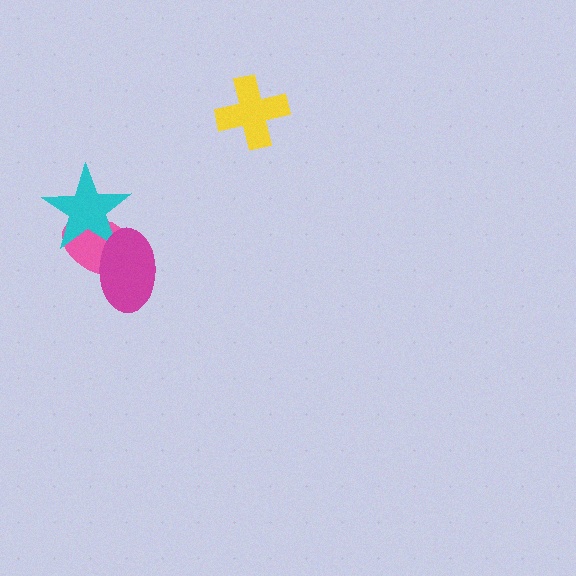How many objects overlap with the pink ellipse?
2 objects overlap with the pink ellipse.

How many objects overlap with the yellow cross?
0 objects overlap with the yellow cross.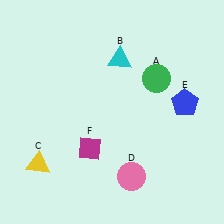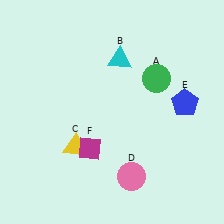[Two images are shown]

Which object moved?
The yellow triangle (C) moved right.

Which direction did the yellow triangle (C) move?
The yellow triangle (C) moved right.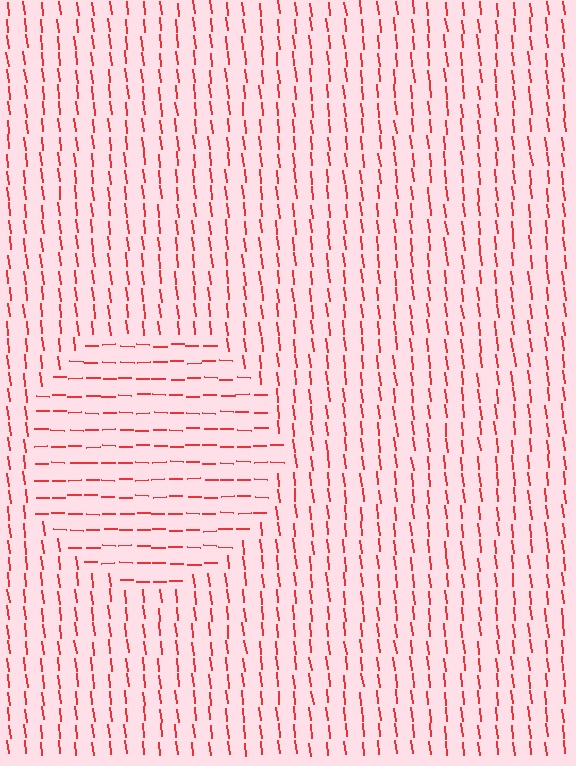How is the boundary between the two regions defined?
The boundary is defined purely by a change in line orientation (approximately 83 degrees difference). All lines are the same color and thickness.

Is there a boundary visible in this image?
Yes, there is a texture boundary formed by a change in line orientation.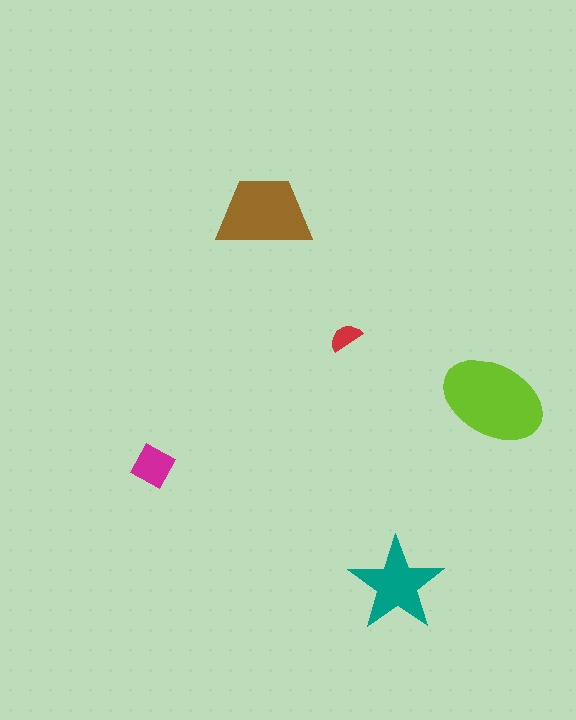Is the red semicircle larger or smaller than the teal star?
Smaller.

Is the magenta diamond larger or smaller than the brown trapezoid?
Smaller.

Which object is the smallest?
The red semicircle.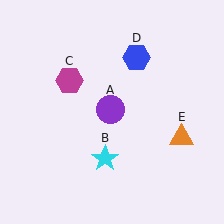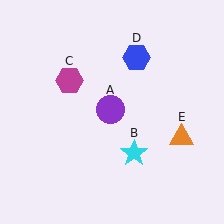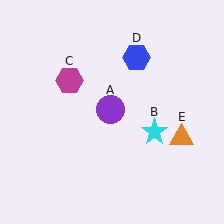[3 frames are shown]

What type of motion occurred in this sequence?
The cyan star (object B) rotated counterclockwise around the center of the scene.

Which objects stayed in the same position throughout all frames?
Purple circle (object A) and magenta hexagon (object C) and blue hexagon (object D) and orange triangle (object E) remained stationary.